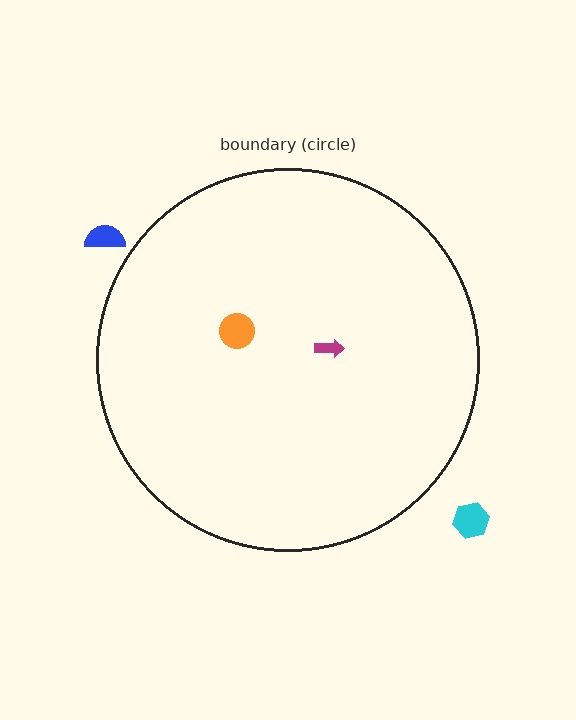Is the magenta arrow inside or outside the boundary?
Inside.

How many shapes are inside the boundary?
2 inside, 2 outside.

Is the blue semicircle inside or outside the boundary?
Outside.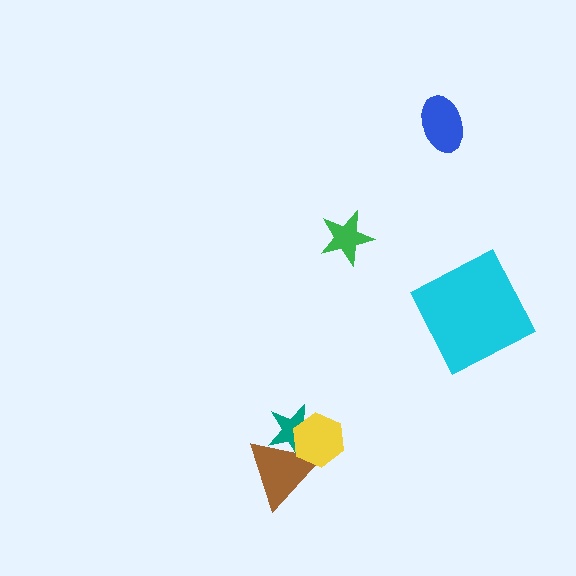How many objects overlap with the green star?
0 objects overlap with the green star.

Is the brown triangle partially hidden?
Yes, it is partially covered by another shape.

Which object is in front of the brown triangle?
The yellow hexagon is in front of the brown triangle.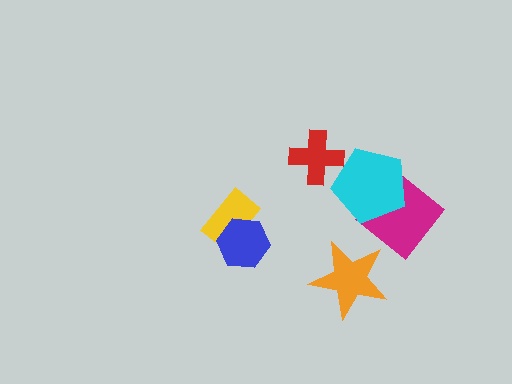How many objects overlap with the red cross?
1 object overlaps with the red cross.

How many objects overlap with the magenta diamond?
1 object overlaps with the magenta diamond.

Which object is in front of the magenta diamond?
The cyan pentagon is in front of the magenta diamond.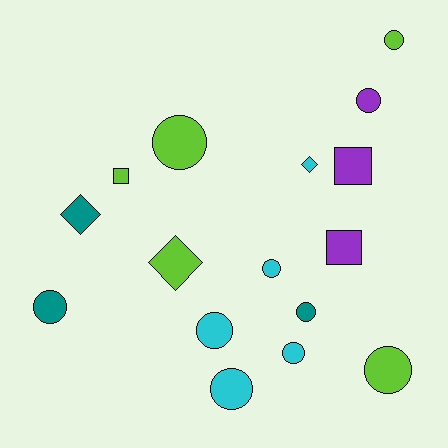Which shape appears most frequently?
Circle, with 10 objects.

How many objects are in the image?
There are 16 objects.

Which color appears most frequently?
Cyan, with 5 objects.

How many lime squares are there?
There is 1 lime square.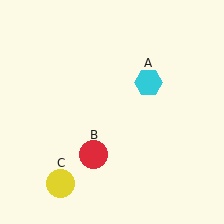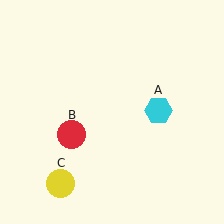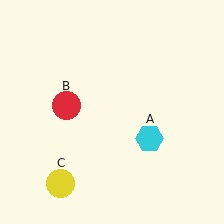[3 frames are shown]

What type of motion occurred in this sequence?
The cyan hexagon (object A), red circle (object B) rotated clockwise around the center of the scene.